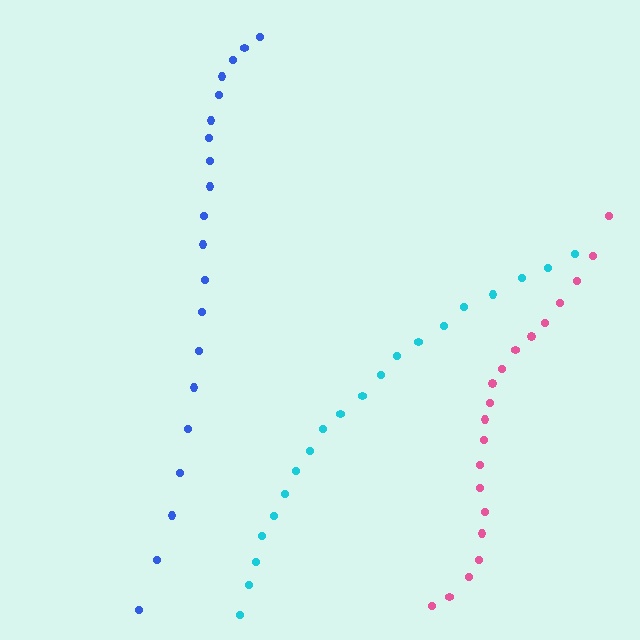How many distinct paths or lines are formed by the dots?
There are 3 distinct paths.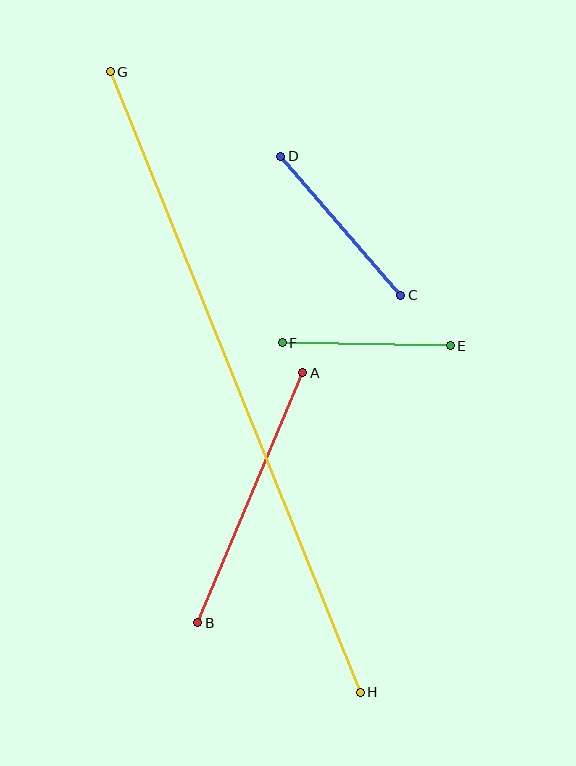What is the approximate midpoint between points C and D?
The midpoint is at approximately (341, 226) pixels.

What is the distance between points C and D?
The distance is approximately 183 pixels.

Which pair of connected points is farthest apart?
Points G and H are farthest apart.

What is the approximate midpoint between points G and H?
The midpoint is at approximately (235, 382) pixels.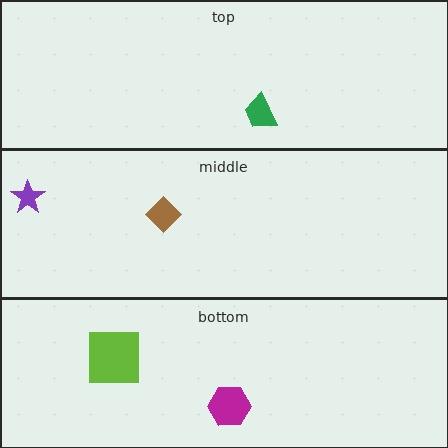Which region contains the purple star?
The middle region.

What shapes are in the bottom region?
The lime square, the magenta hexagon.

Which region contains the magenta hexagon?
The bottom region.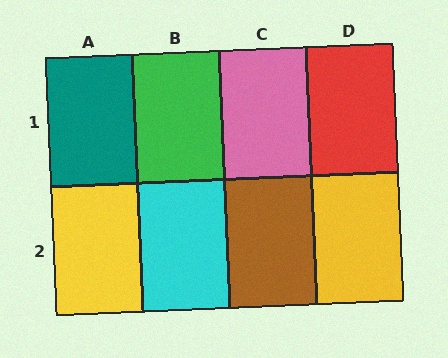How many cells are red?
1 cell is red.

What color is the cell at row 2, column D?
Yellow.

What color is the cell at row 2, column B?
Cyan.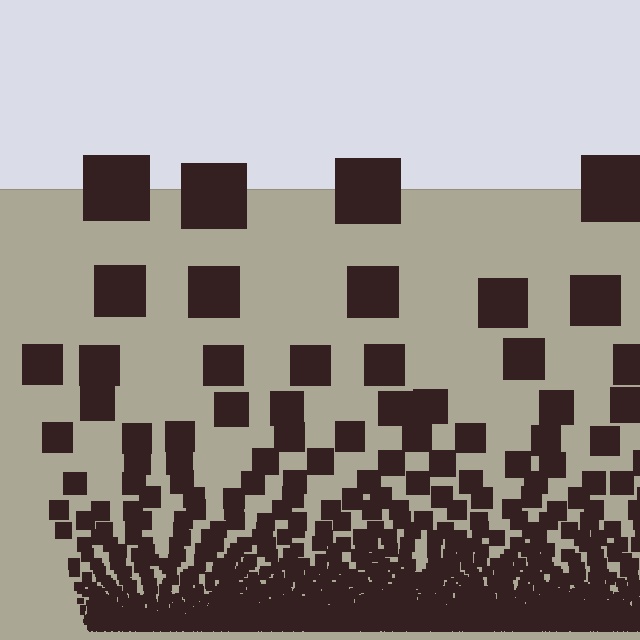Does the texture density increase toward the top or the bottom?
Density increases toward the bottom.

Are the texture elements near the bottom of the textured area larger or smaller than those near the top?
Smaller. The gradient is inverted — elements near the bottom are smaller and denser.